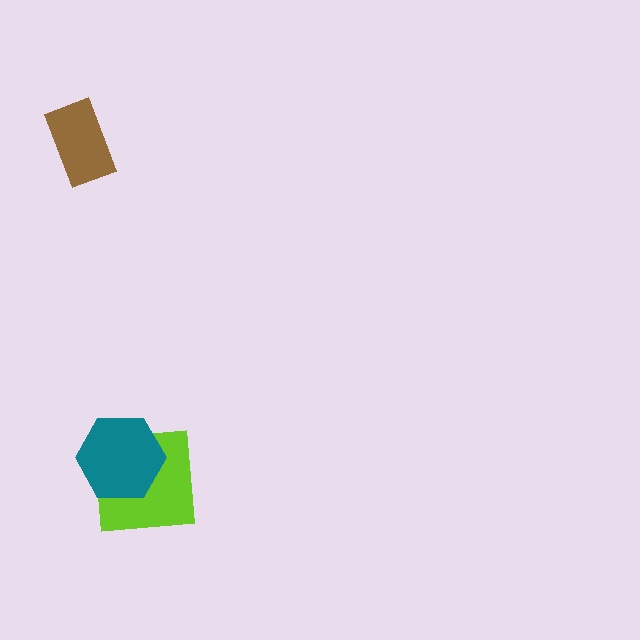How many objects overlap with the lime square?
1 object overlaps with the lime square.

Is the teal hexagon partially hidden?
No, no other shape covers it.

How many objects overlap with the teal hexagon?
1 object overlaps with the teal hexagon.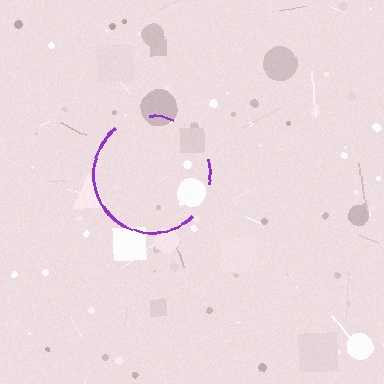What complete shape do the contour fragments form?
The contour fragments form a circle.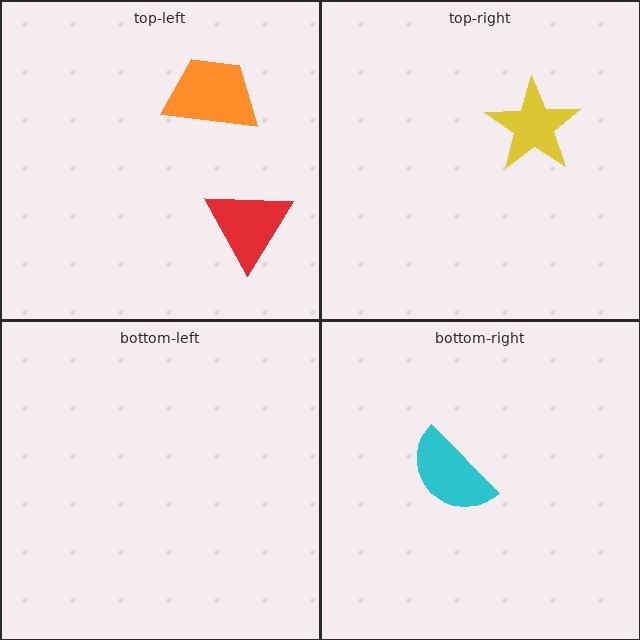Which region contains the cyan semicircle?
The bottom-right region.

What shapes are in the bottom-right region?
The cyan semicircle.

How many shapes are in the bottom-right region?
1.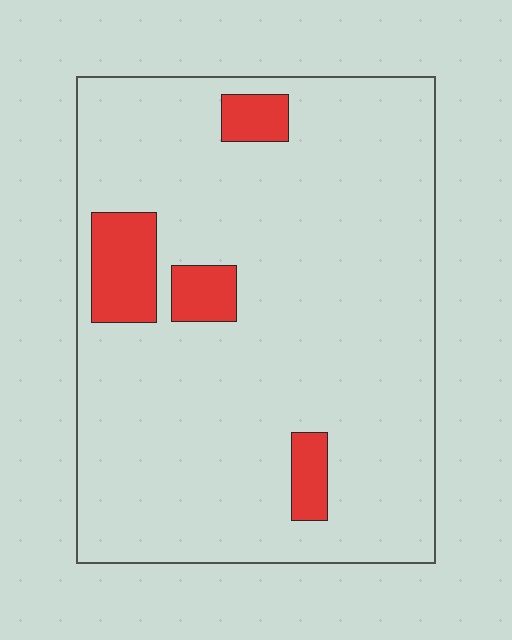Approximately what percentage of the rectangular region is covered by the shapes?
Approximately 10%.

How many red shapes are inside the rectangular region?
4.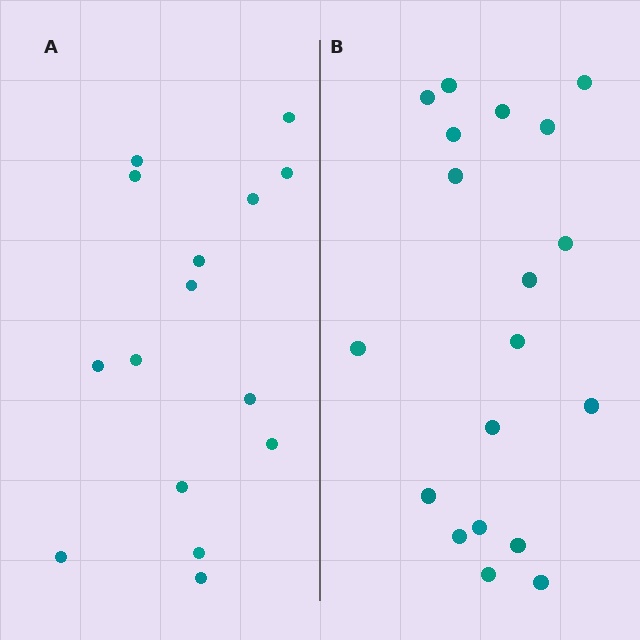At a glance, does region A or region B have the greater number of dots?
Region B (the right region) has more dots.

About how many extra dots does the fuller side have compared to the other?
Region B has about 4 more dots than region A.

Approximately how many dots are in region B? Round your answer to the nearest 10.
About 20 dots. (The exact count is 19, which rounds to 20.)